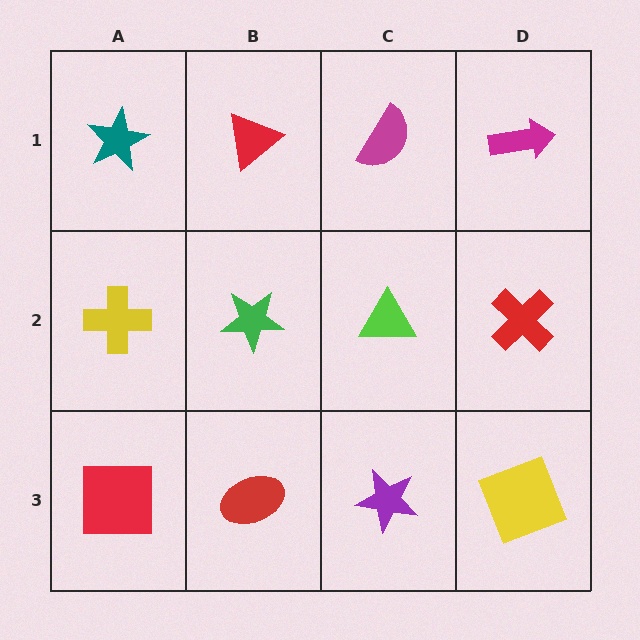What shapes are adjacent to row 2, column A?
A teal star (row 1, column A), a red square (row 3, column A), a green star (row 2, column B).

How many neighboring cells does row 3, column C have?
3.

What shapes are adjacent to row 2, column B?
A red triangle (row 1, column B), a red ellipse (row 3, column B), a yellow cross (row 2, column A), a lime triangle (row 2, column C).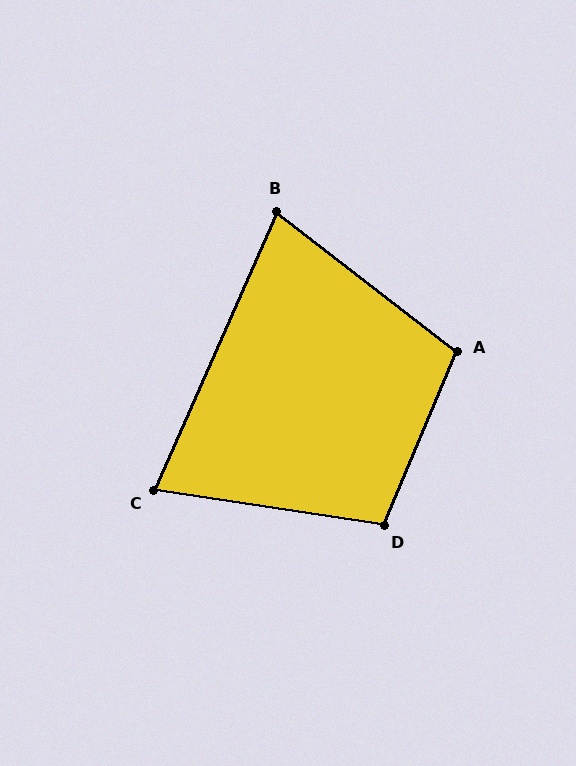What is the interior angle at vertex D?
Approximately 104 degrees (obtuse).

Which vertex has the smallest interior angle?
C, at approximately 75 degrees.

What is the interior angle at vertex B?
Approximately 76 degrees (acute).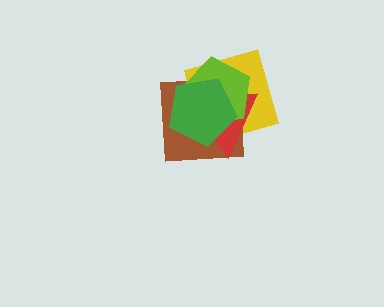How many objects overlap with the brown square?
4 objects overlap with the brown square.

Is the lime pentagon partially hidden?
Yes, it is partially covered by another shape.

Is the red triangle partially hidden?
Yes, it is partially covered by another shape.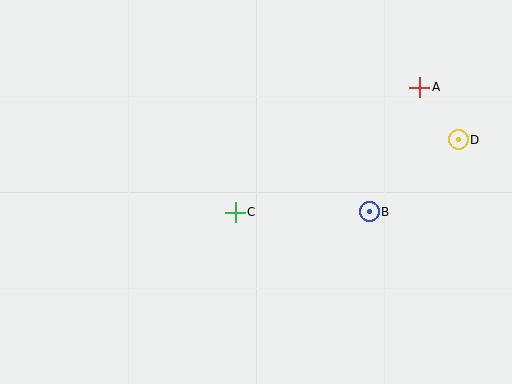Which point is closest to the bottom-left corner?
Point C is closest to the bottom-left corner.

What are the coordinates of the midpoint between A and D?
The midpoint between A and D is at (439, 113).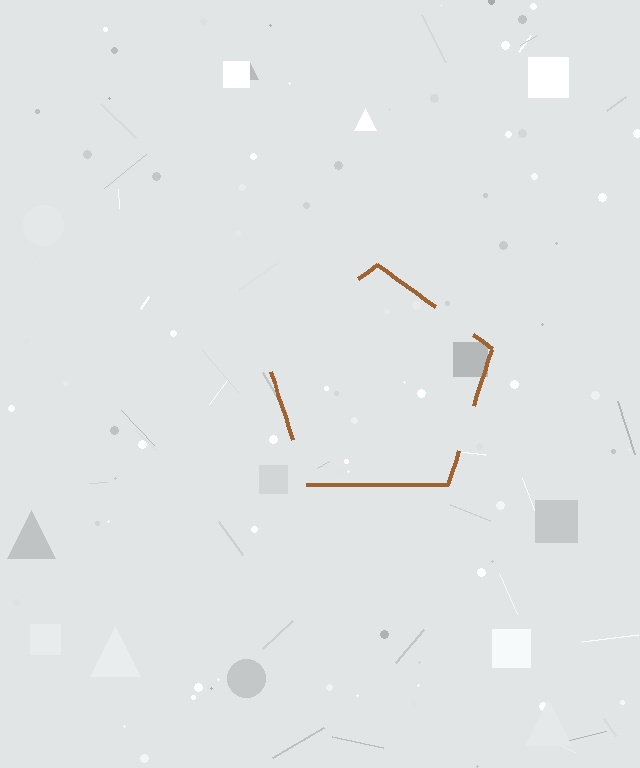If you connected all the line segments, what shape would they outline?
They would outline a pentagon.